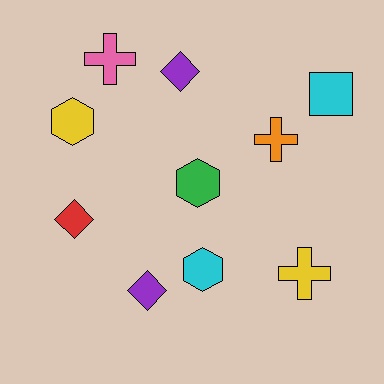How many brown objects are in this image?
There are no brown objects.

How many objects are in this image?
There are 10 objects.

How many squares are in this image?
There is 1 square.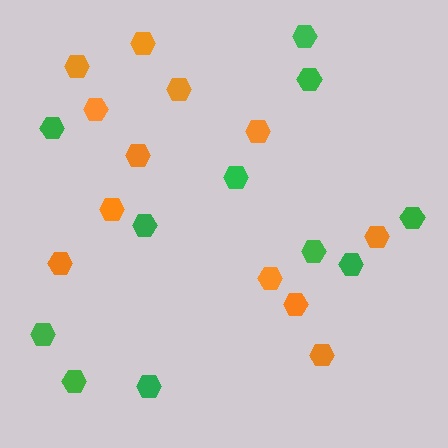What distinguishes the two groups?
There are 2 groups: one group of green hexagons (11) and one group of orange hexagons (12).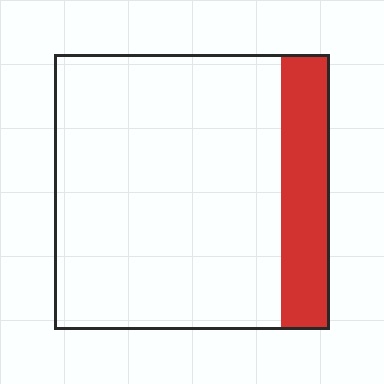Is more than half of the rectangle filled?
No.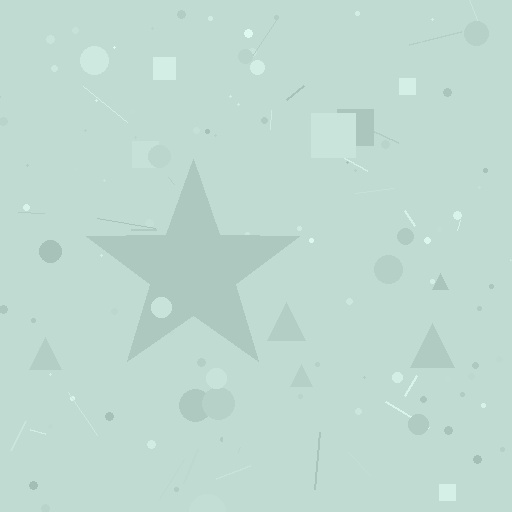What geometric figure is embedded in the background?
A star is embedded in the background.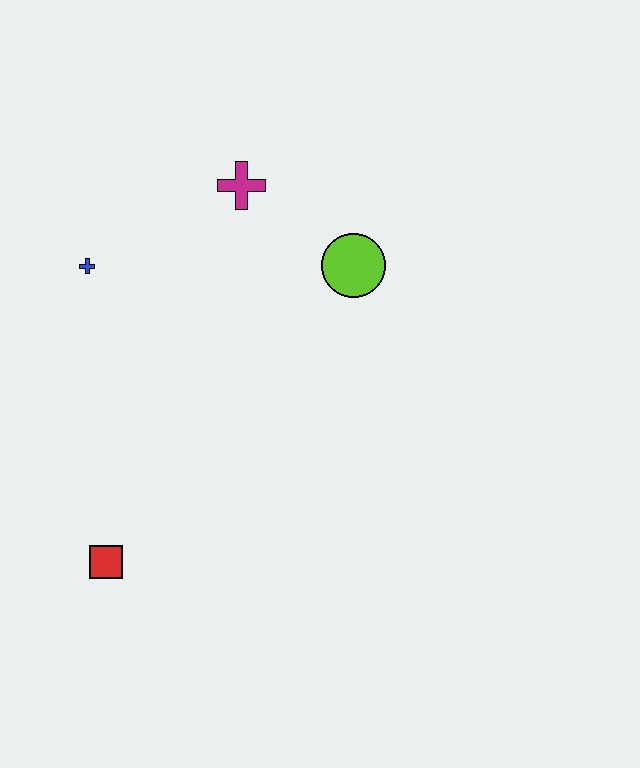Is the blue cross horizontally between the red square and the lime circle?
No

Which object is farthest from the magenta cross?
The red square is farthest from the magenta cross.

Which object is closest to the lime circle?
The magenta cross is closest to the lime circle.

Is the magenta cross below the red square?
No